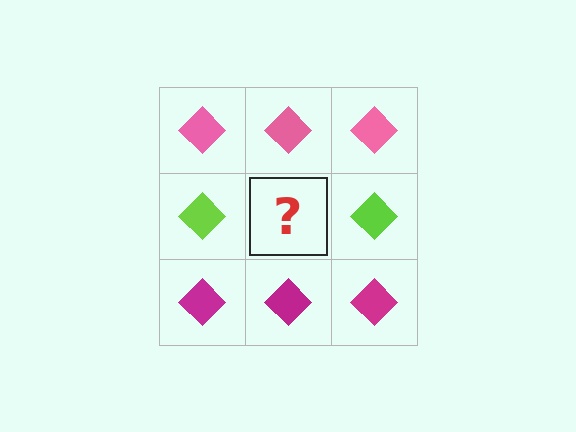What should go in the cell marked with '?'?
The missing cell should contain a lime diamond.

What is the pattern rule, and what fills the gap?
The rule is that each row has a consistent color. The gap should be filled with a lime diamond.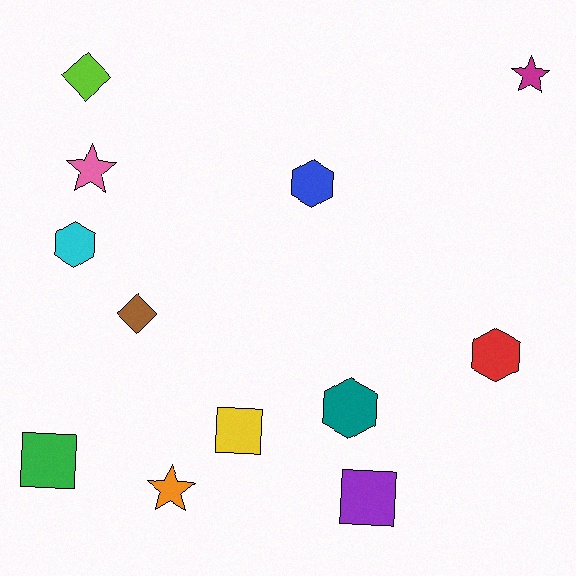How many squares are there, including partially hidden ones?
There are 3 squares.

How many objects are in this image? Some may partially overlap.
There are 12 objects.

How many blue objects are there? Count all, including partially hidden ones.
There is 1 blue object.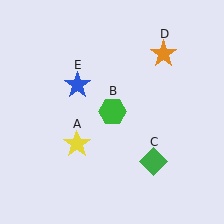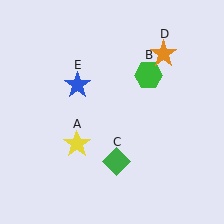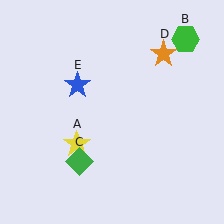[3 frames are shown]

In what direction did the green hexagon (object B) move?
The green hexagon (object B) moved up and to the right.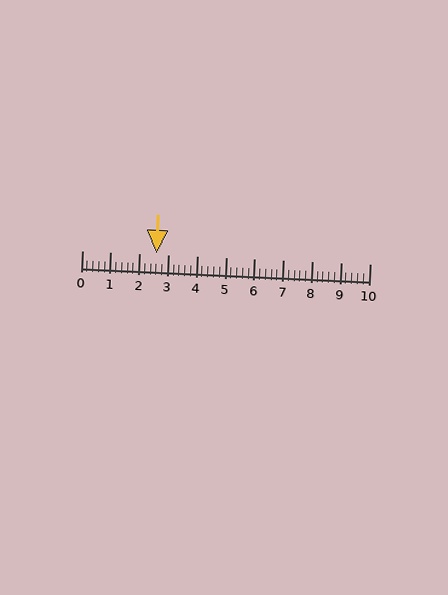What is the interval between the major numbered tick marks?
The major tick marks are spaced 1 units apart.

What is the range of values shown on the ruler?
The ruler shows values from 0 to 10.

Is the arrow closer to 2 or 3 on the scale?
The arrow is closer to 3.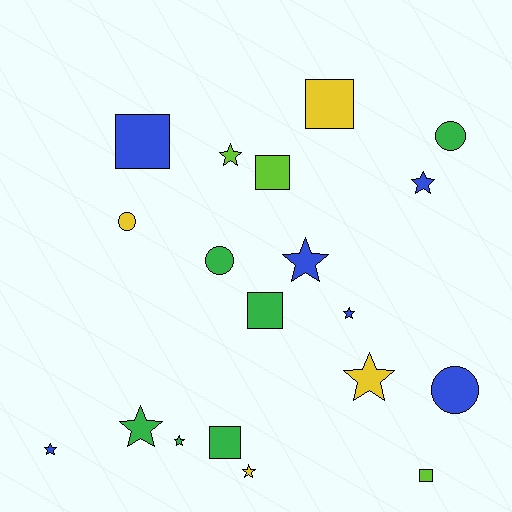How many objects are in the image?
There are 19 objects.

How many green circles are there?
There are 2 green circles.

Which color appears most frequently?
Blue, with 6 objects.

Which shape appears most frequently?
Star, with 9 objects.